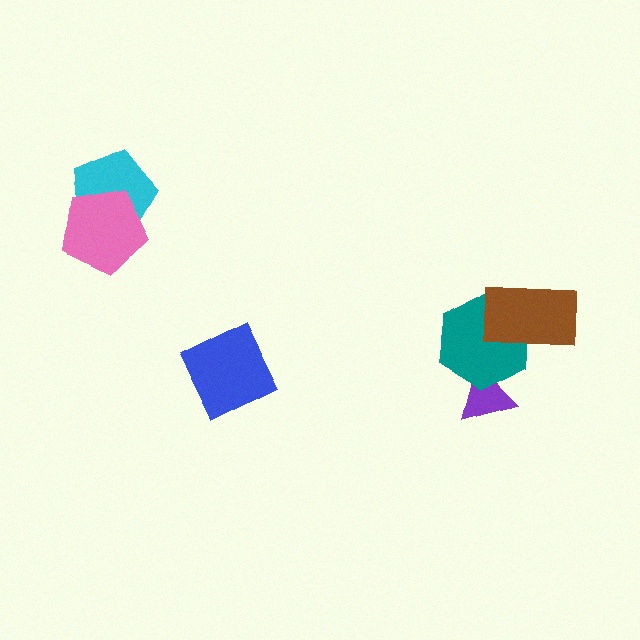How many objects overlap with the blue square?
0 objects overlap with the blue square.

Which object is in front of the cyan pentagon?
The pink pentagon is in front of the cyan pentagon.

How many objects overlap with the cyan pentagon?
1 object overlaps with the cyan pentagon.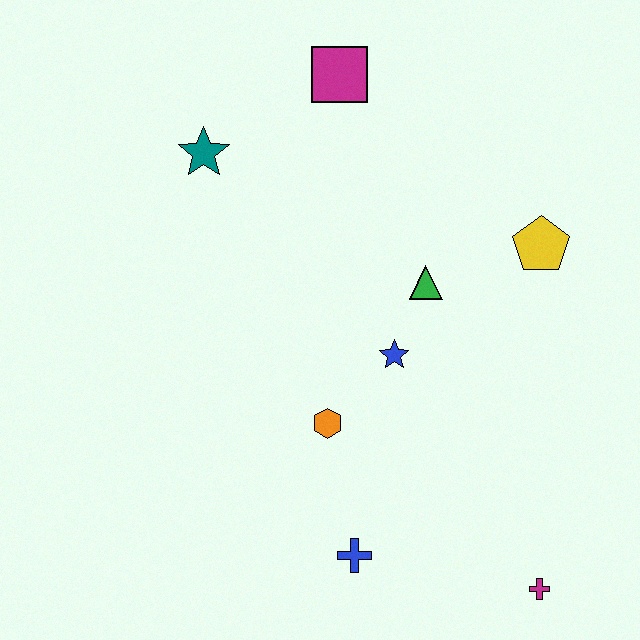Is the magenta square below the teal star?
No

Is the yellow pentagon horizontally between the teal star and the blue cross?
No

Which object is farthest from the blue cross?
The magenta square is farthest from the blue cross.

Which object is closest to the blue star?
The green triangle is closest to the blue star.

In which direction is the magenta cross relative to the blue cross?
The magenta cross is to the right of the blue cross.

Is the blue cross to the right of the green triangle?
No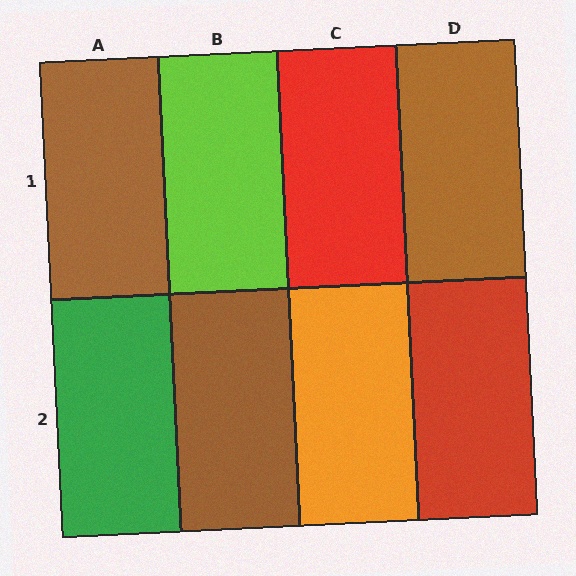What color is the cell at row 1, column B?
Lime.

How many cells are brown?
3 cells are brown.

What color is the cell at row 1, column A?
Brown.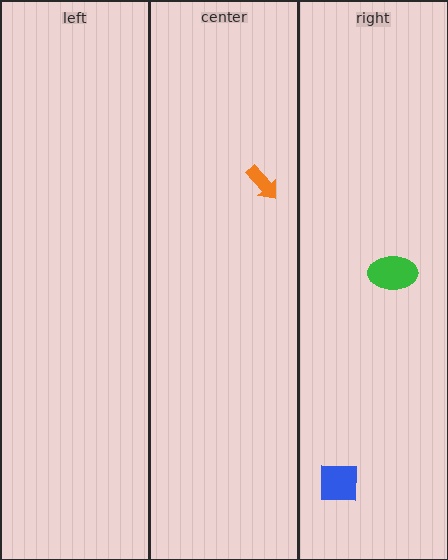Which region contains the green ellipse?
The right region.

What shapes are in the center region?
The orange arrow.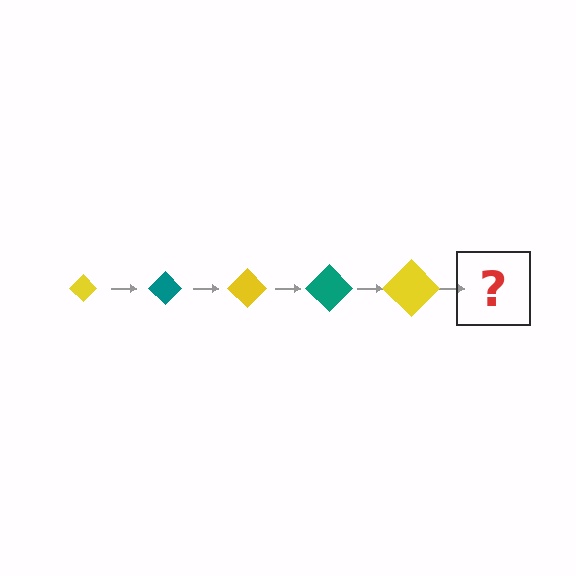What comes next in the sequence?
The next element should be a teal diamond, larger than the previous one.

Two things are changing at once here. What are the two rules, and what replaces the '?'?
The two rules are that the diamond grows larger each step and the color cycles through yellow and teal. The '?' should be a teal diamond, larger than the previous one.